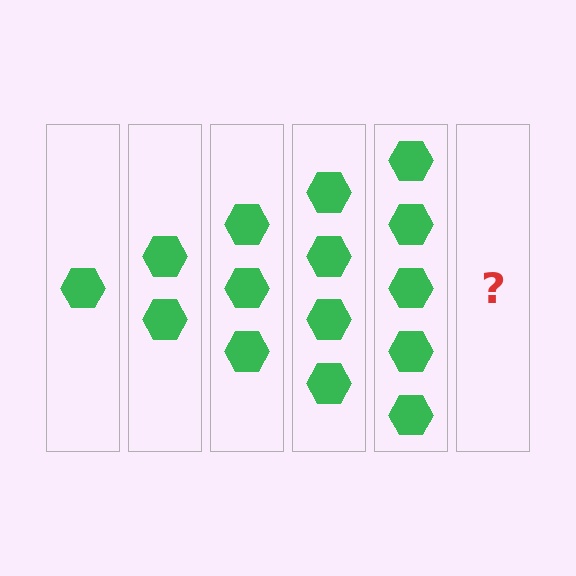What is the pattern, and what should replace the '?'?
The pattern is that each step adds one more hexagon. The '?' should be 6 hexagons.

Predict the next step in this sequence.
The next step is 6 hexagons.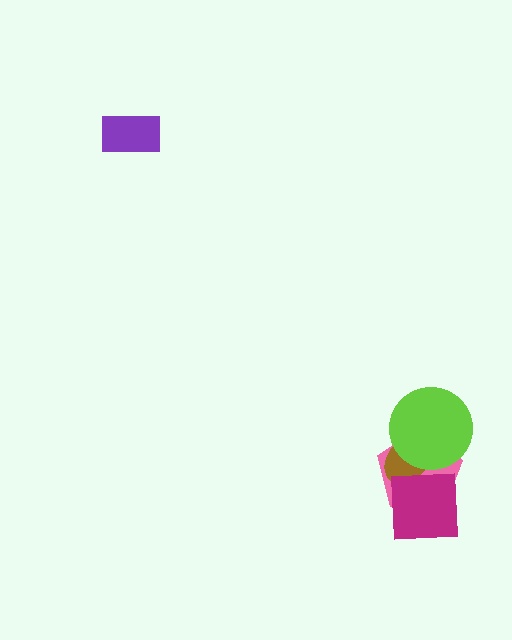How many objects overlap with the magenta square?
2 objects overlap with the magenta square.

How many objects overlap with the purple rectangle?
0 objects overlap with the purple rectangle.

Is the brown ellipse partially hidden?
Yes, it is partially covered by another shape.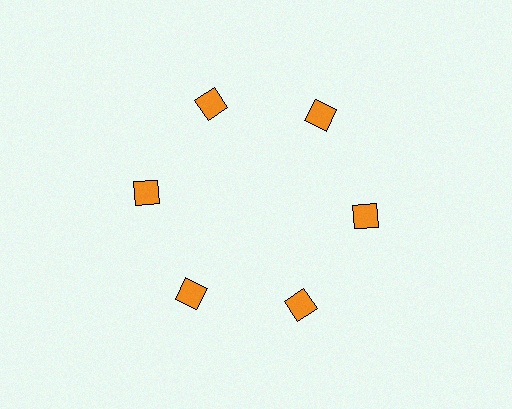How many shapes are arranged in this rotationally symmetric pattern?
There are 6 shapes, arranged in 6 groups of 1.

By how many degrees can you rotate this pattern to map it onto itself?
The pattern maps onto itself every 60 degrees of rotation.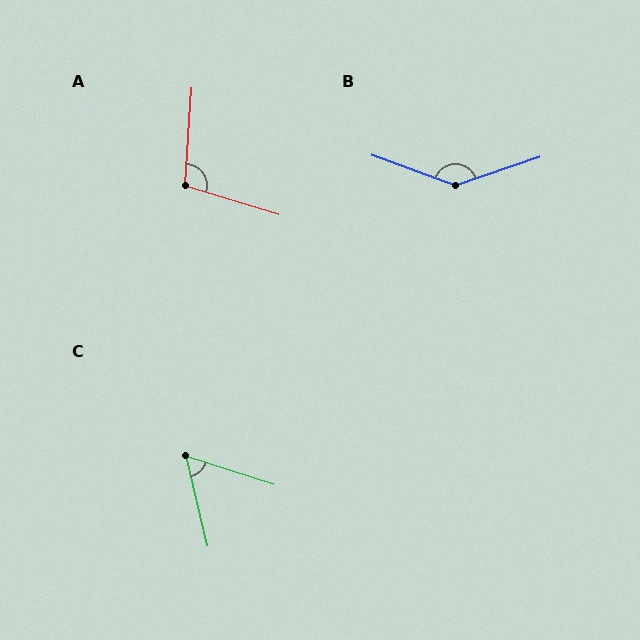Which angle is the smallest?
C, at approximately 59 degrees.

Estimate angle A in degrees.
Approximately 103 degrees.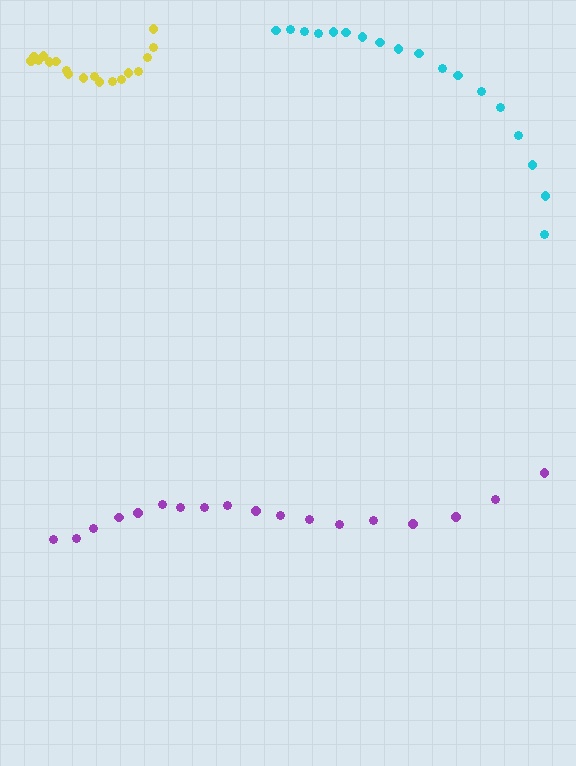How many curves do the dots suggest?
There are 3 distinct paths.